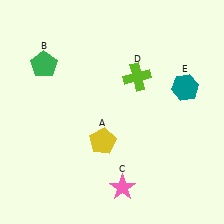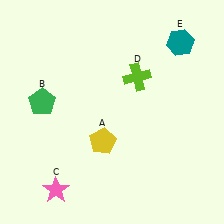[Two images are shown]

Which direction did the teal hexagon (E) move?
The teal hexagon (E) moved up.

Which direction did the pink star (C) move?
The pink star (C) moved left.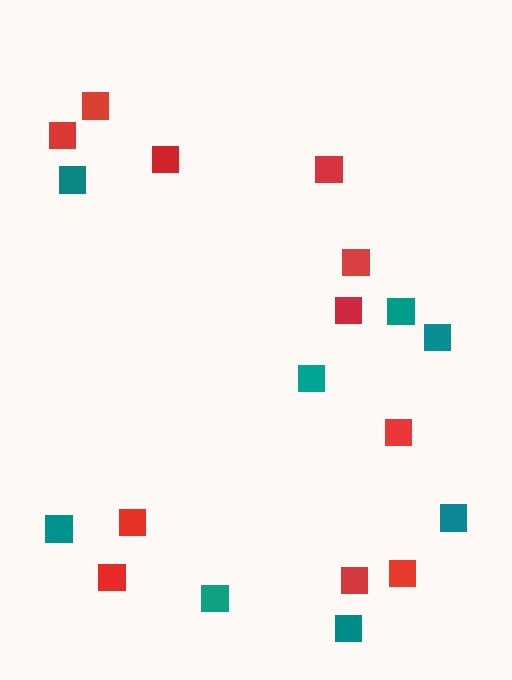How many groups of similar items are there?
There are 2 groups: one group of red squares (11) and one group of teal squares (8).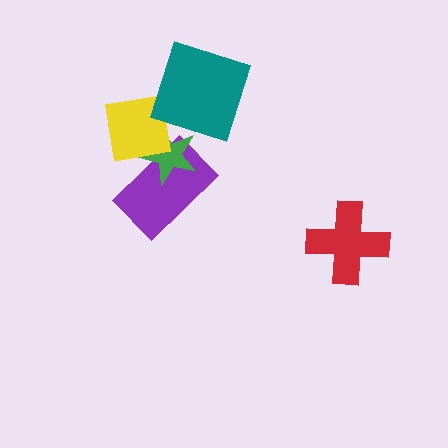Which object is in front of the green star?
The yellow square is in front of the green star.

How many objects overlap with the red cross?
0 objects overlap with the red cross.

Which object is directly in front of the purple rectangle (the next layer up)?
The green star is directly in front of the purple rectangle.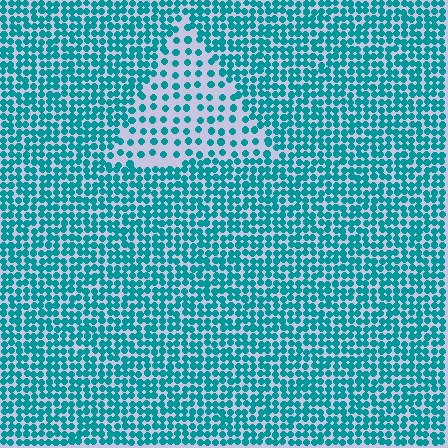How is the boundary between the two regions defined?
The boundary is defined by a change in element density (approximately 2.3x ratio). All elements are the same color, size, and shape.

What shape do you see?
I see a triangle.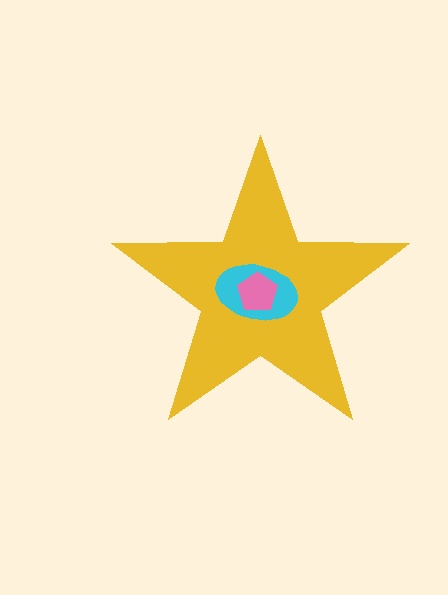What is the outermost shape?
The yellow star.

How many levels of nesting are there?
3.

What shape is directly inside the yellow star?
The cyan ellipse.